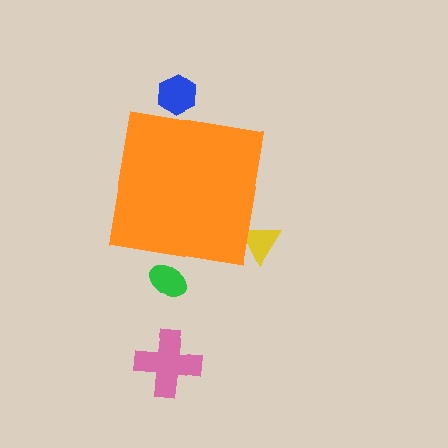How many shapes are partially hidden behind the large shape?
3 shapes are partially hidden.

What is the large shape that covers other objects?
An orange square.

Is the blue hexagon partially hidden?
Yes, the blue hexagon is partially hidden behind the orange square.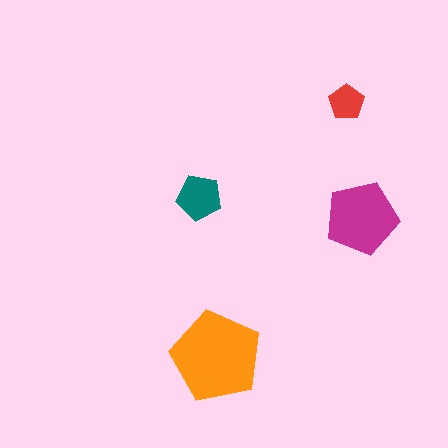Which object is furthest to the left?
The teal pentagon is leftmost.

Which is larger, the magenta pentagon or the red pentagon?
The magenta one.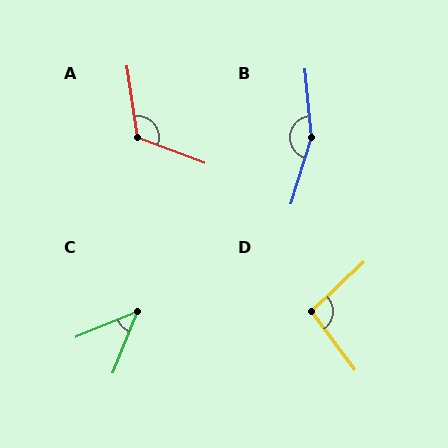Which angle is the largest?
B, at approximately 157 degrees.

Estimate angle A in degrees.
Approximately 120 degrees.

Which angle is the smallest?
C, at approximately 46 degrees.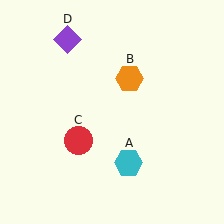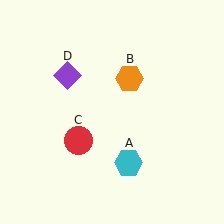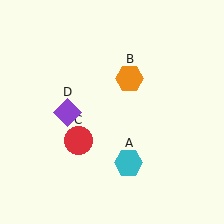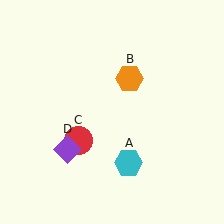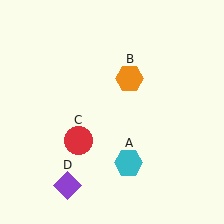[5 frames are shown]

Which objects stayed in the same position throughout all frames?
Cyan hexagon (object A) and orange hexagon (object B) and red circle (object C) remained stationary.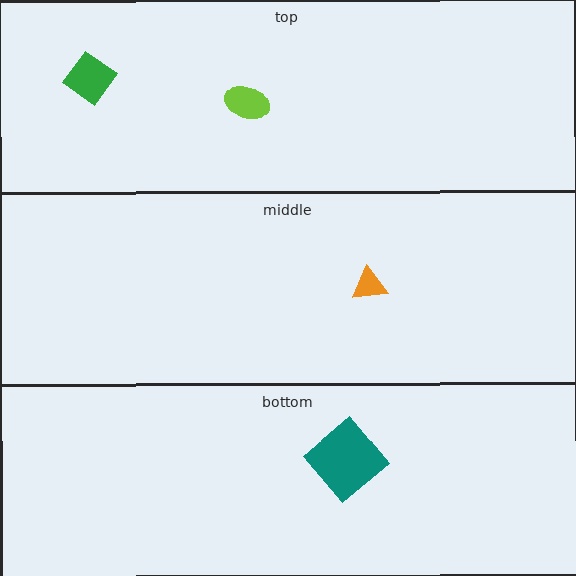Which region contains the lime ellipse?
The top region.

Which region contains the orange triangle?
The middle region.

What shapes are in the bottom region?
The teal diamond.